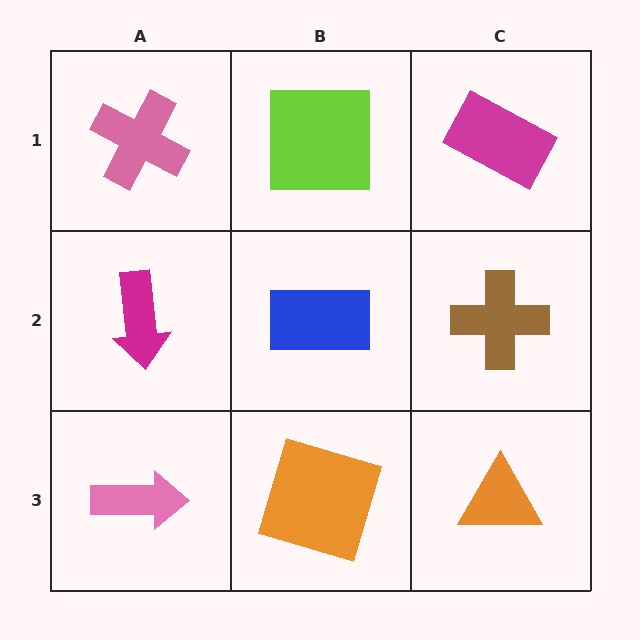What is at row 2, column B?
A blue rectangle.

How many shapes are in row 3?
3 shapes.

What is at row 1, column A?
A pink cross.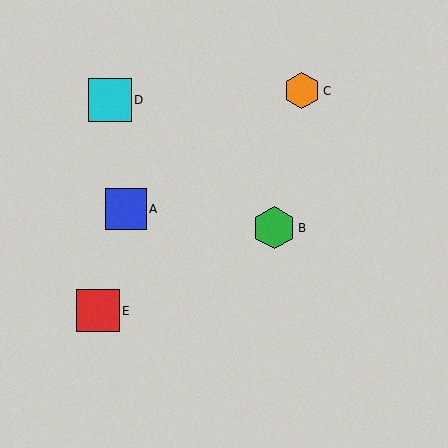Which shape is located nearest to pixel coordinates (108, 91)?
The cyan square (labeled D) at (110, 100) is nearest to that location.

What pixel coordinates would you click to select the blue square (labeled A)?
Click at (126, 209) to select the blue square A.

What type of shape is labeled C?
Shape C is an orange hexagon.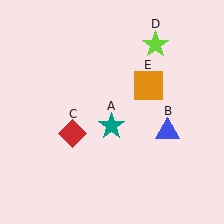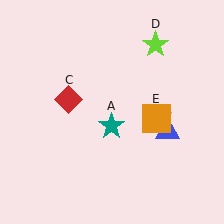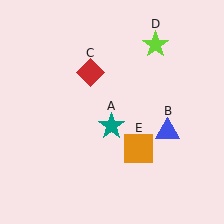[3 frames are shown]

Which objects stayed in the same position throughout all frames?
Teal star (object A) and blue triangle (object B) and lime star (object D) remained stationary.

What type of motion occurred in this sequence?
The red diamond (object C), orange square (object E) rotated clockwise around the center of the scene.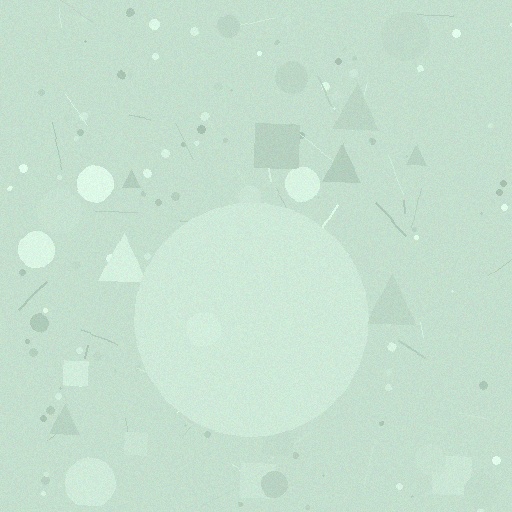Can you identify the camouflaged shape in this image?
The camouflaged shape is a circle.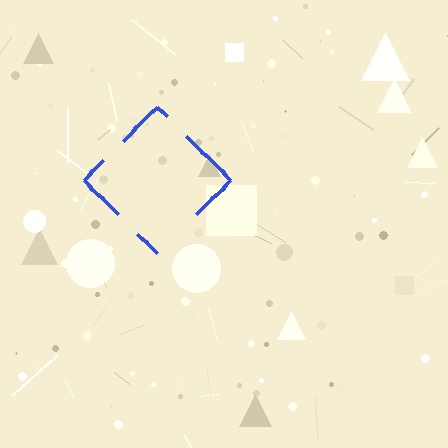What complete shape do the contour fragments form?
The contour fragments form a diamond.